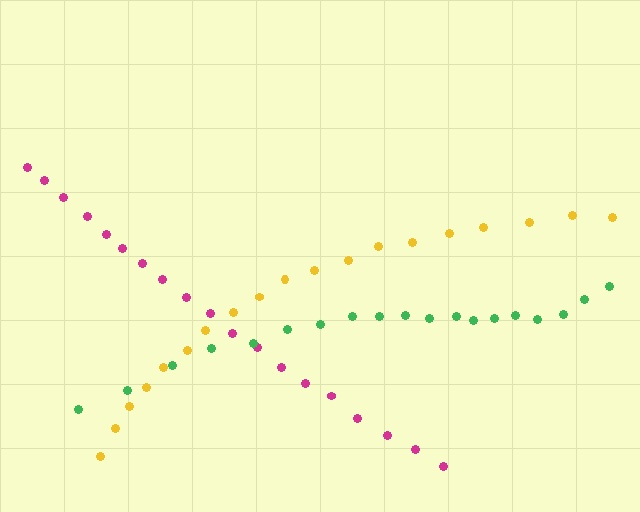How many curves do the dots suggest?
There are 3 distinct paths.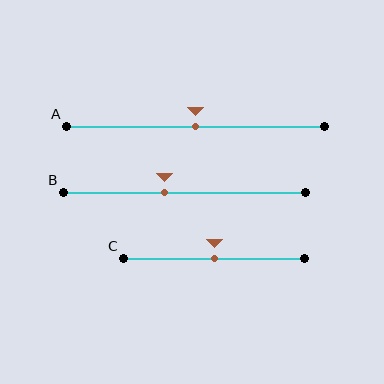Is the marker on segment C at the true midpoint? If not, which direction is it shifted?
Yes, the marker on segment C is at the true midpoint.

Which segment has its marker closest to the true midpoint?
Segment A has its marker closest to the true midpoint.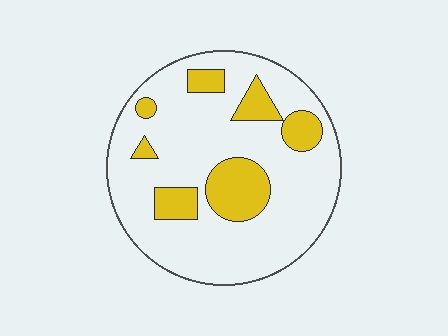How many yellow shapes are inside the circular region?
7.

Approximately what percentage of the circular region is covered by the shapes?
Approximately 20%.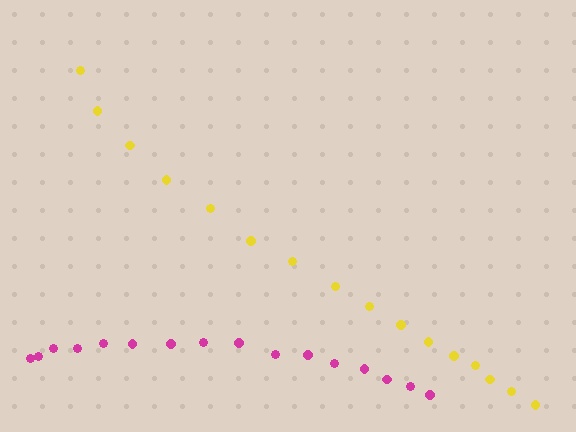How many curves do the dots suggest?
There are 2 distinct paths.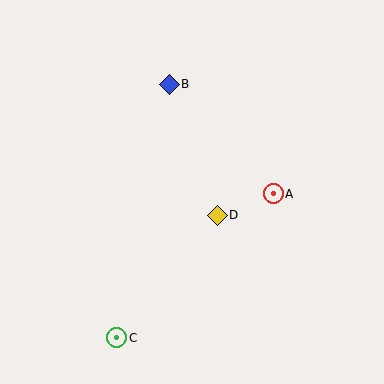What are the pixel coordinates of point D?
Point D is at (217, 215).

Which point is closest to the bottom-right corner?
Point A is closest to the bottom-right corner.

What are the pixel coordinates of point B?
Point B is at (169, 84).